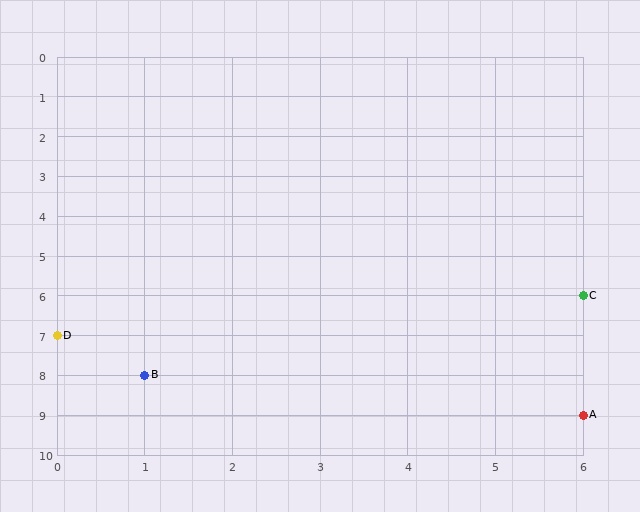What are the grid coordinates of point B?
Point B is at grid coordinates (1, 8).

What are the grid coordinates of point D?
Point D is at grid coordinates (0, 7).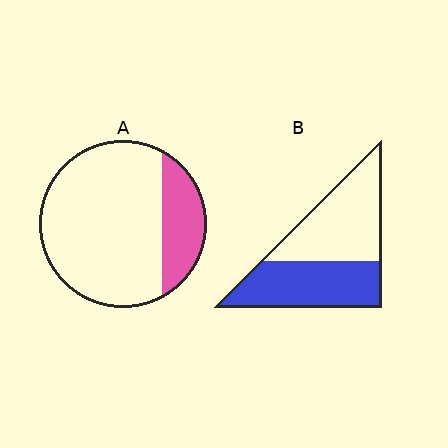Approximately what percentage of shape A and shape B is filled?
A is approximately 20% and B is approximately 50%.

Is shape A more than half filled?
No.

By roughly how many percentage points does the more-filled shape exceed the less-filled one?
By roughly 25 percentage points (B over A).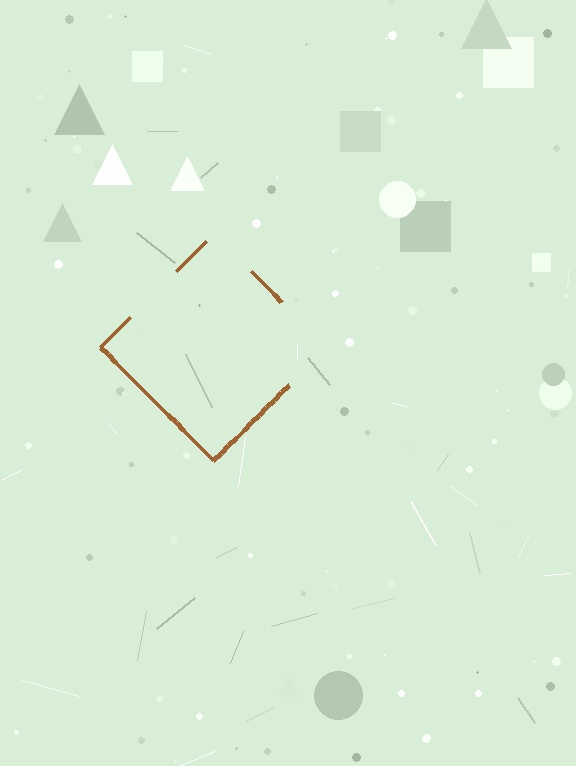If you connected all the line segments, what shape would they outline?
They would outline a diamond.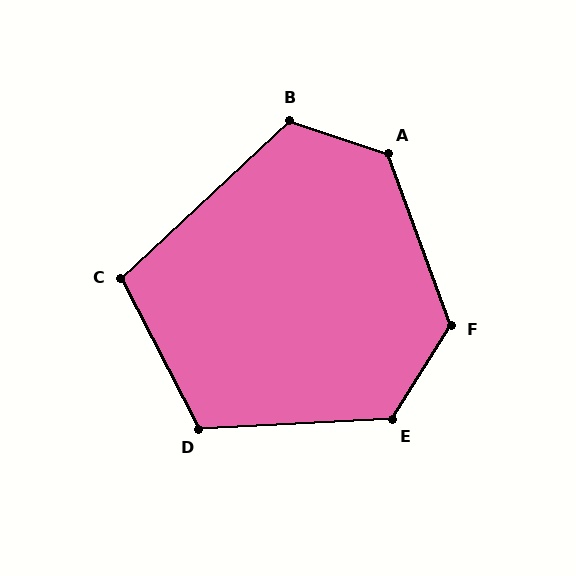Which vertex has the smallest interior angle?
C, at approximately 106 degrees.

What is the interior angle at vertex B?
Approximately 118 degrees (obtuse).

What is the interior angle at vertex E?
Approximately 125 degrees (obtuse).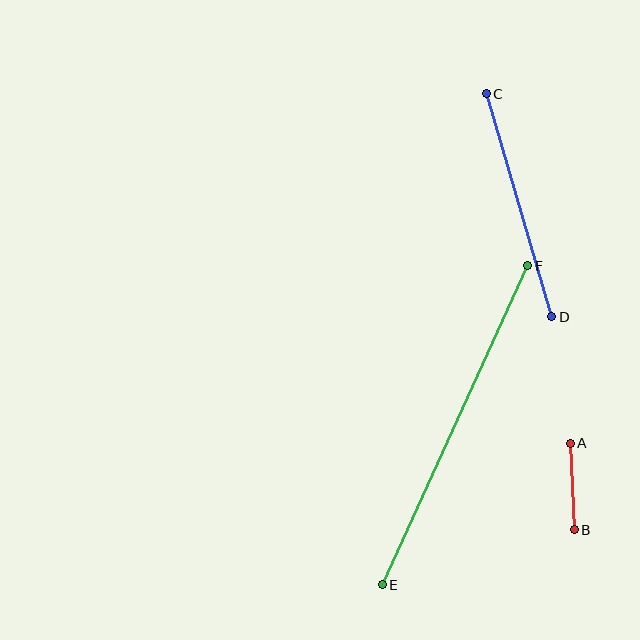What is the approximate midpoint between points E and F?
The midpoint is at approximately (455, 425) pixels.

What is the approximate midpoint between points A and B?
The midpoint is at approximately (572, 487) pixels.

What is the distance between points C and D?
The distance is approximately 232 pixels.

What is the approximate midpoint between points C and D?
The midpoint is at approximately (519, 205) pixels.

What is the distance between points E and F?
The distance is approximately 351 pixels.